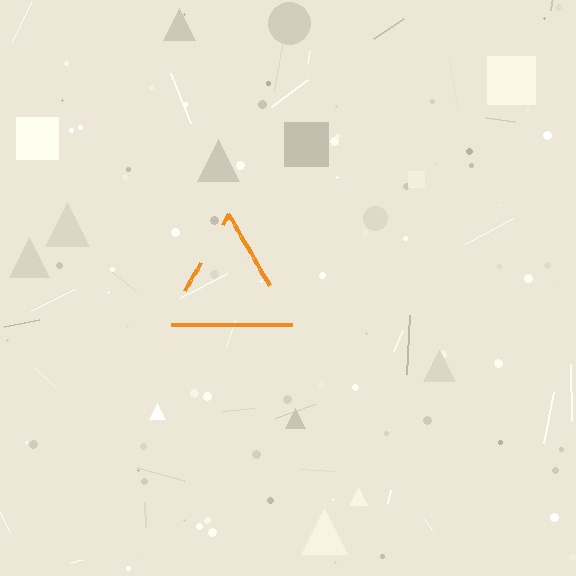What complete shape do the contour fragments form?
The contour fragments form a triangle.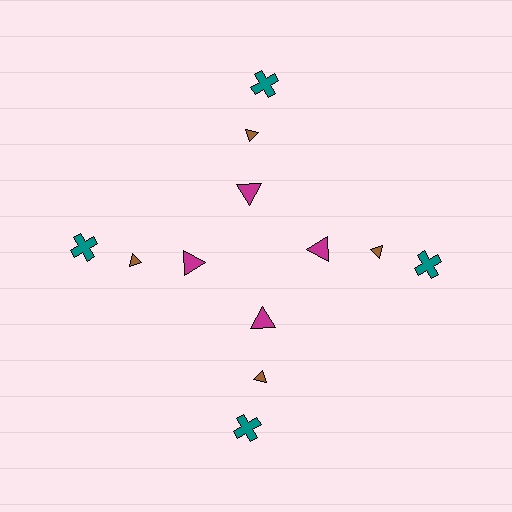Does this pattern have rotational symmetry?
Yes, this pattern has 4-fold rotational symmetry. It looks the same after rotating 90 degrees around the center.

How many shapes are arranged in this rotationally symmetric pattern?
There are 12 shapes, arranged in 4 groups of 3.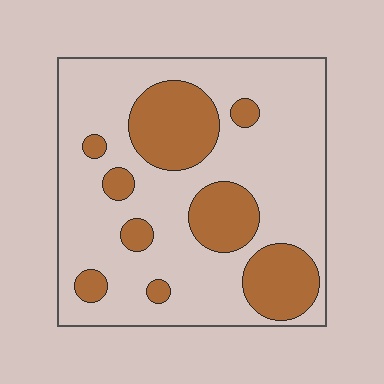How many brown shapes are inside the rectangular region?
9.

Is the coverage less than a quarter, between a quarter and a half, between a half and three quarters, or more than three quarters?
Between a quarter and a half.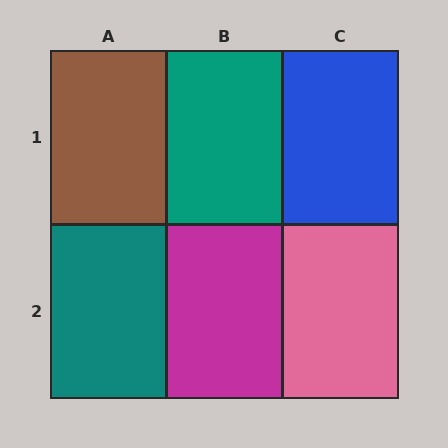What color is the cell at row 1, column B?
Teal.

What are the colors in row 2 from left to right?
Teal, magenta, pink.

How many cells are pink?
1 cell is pink.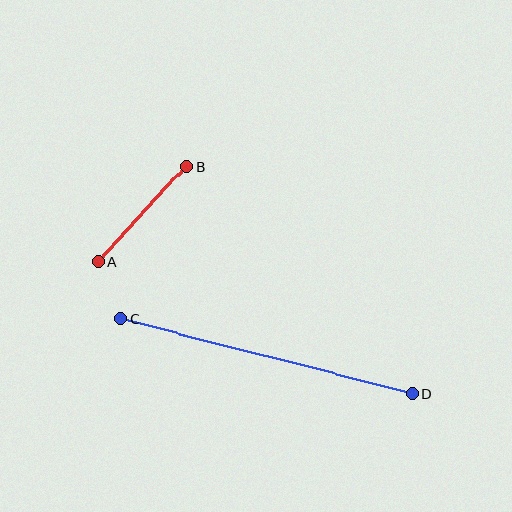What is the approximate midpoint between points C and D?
The midpoint is at approximately (266, 356) pixels.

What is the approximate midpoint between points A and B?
The midpoint is at approximately (142, 214) pixels.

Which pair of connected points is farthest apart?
Points C and D are farthest apart.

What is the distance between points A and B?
The distance is approximately 130 pixels.